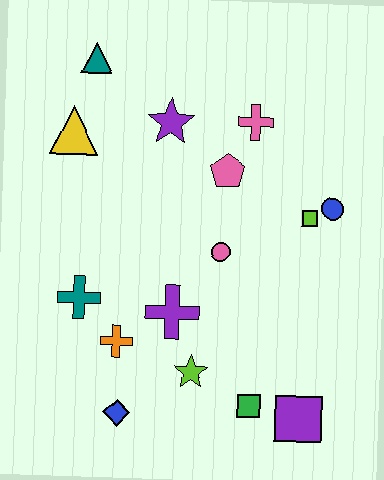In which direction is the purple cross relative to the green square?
The purple cross is above the green square.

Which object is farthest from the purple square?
The teal triangle is farthest from the purple square.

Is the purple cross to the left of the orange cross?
No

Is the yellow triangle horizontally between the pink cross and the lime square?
No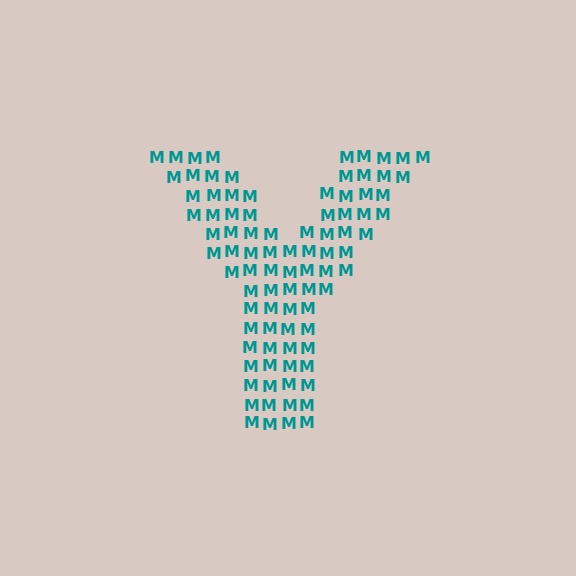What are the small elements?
The small elements are letter M's.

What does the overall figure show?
The overall figure shows the letter Y.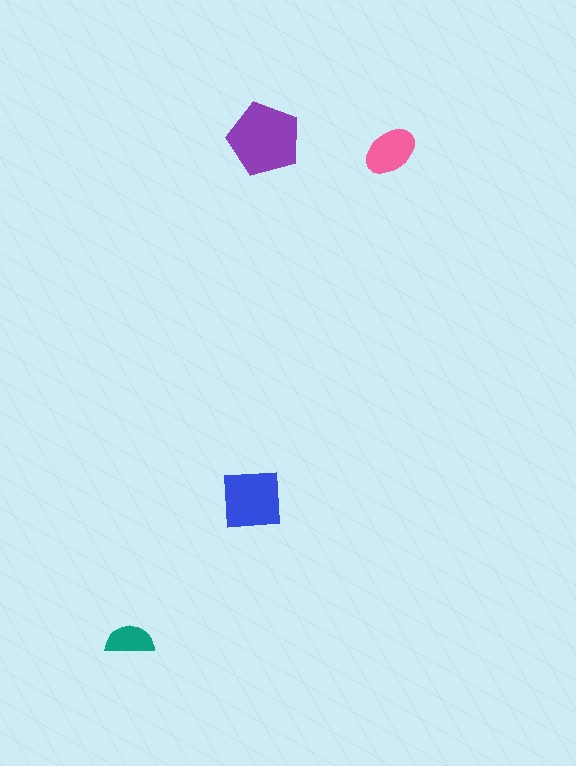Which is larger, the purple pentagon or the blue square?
The purple pentagon.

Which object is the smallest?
The teal semicircle.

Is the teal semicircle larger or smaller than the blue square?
Smaller.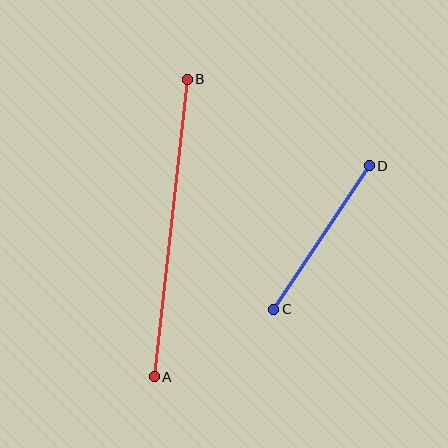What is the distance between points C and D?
The distance is approximately 172 pixels.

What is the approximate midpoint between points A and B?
The midpoint is at approximately (171, 228) pixels.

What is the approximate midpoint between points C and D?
The midpoint is at approximately (322, 237) pixels.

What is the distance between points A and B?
The distance is approximately 300 pixels.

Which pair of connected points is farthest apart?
Points A and B are farthest apart.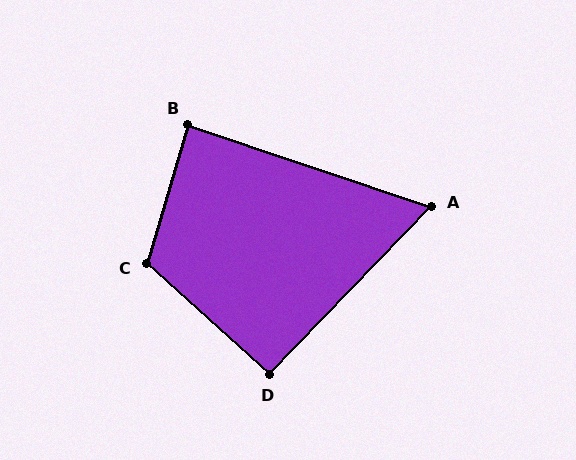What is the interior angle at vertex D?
Approximately 92 degrees (approximately right).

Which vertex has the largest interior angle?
C, at approximately 115 degrees.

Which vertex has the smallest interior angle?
A, at approximately 65 degrees.